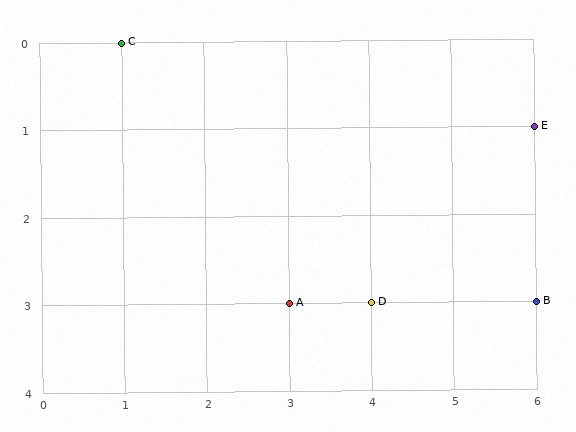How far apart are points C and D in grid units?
Points C and D are 3 columns and 3 rows apart (about 4.2 grid units diagonally).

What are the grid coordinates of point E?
Point E is at grid coordinates (6, 1).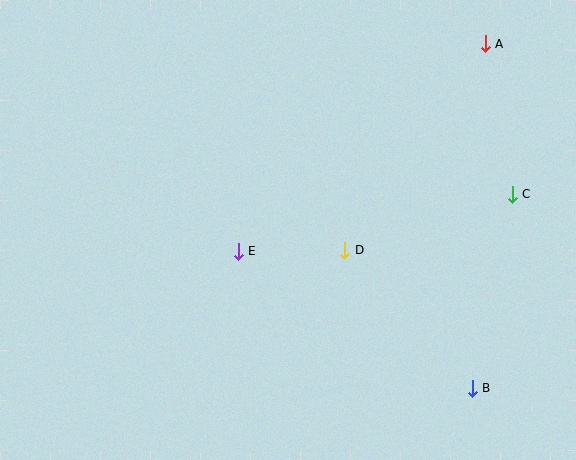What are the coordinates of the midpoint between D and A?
The midpoint between D and A is at (415, 147).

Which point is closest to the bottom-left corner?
Point E is closest to the bottom-left corner.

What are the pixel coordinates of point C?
Point C is at (512, 194).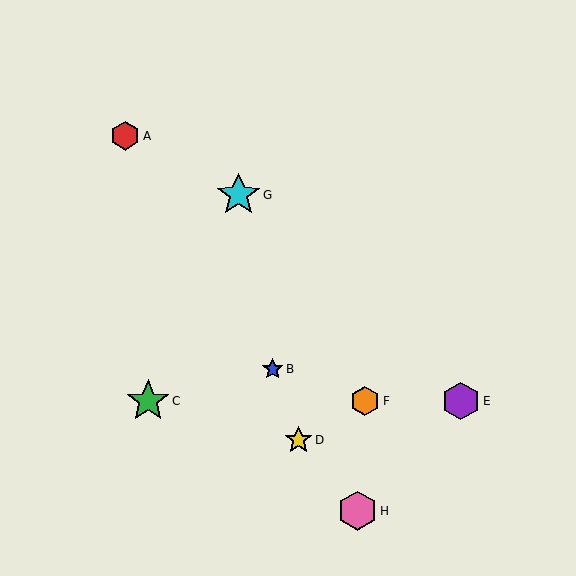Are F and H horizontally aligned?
No, F is at y≈401 and H is at y≈511.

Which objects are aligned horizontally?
Objects C, E, F are aligned horizontally.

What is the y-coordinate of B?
Object B is at y≈369.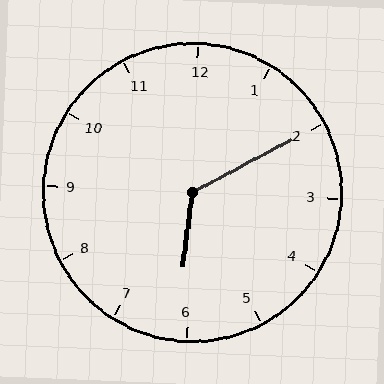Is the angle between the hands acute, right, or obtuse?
It is obtuse.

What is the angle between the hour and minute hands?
Approximately 125 degrees.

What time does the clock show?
6:10.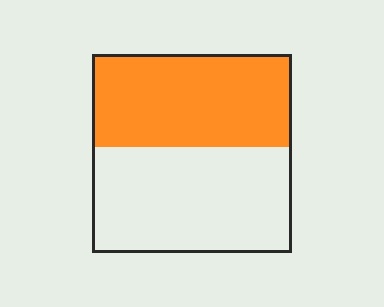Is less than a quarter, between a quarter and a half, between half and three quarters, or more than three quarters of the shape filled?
Between a quarter and a half.